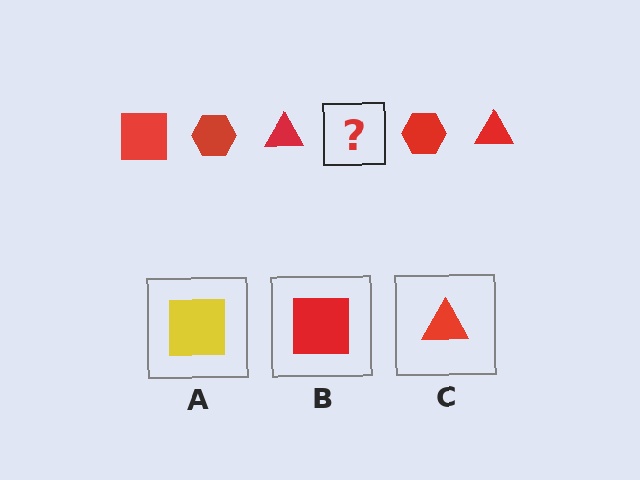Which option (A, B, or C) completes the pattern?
B.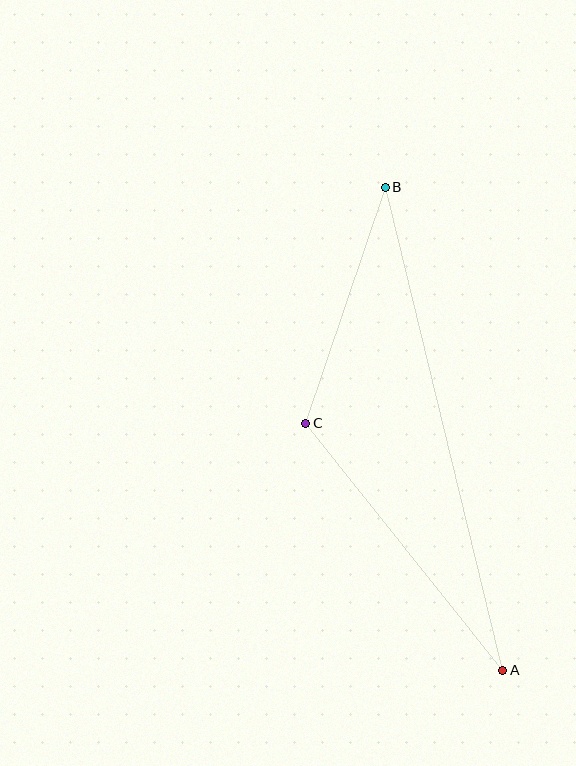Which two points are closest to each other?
Points B and C are closest to each other.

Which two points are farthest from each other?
Points A and B are farthest from each other.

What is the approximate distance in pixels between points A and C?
The distance between A and C is approximately 316 pixels.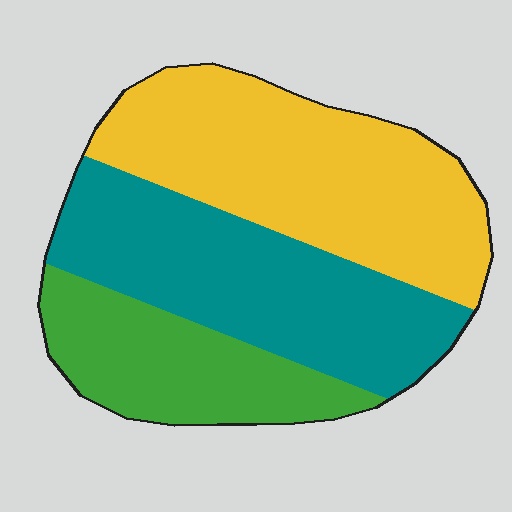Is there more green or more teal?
Teal.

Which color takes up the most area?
Yellow, at roughly 40%.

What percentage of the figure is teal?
Teal covers roughly 35% of the figure.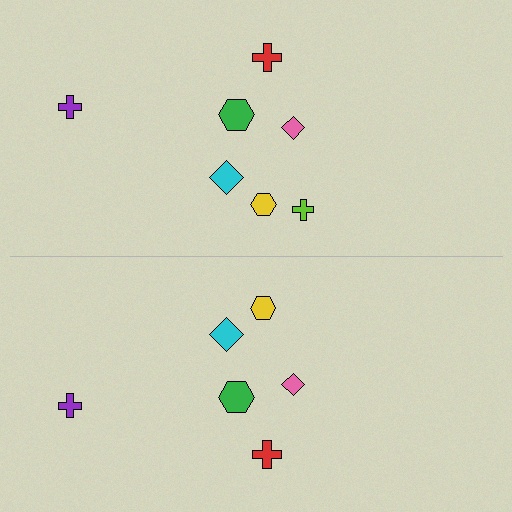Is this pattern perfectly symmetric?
No, the pattern is not perfectly symmetric. A lime cross is missing from the bottom side.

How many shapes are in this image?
There are 13 shapes in this image.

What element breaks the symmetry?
A lime cross is missing from the bottom side.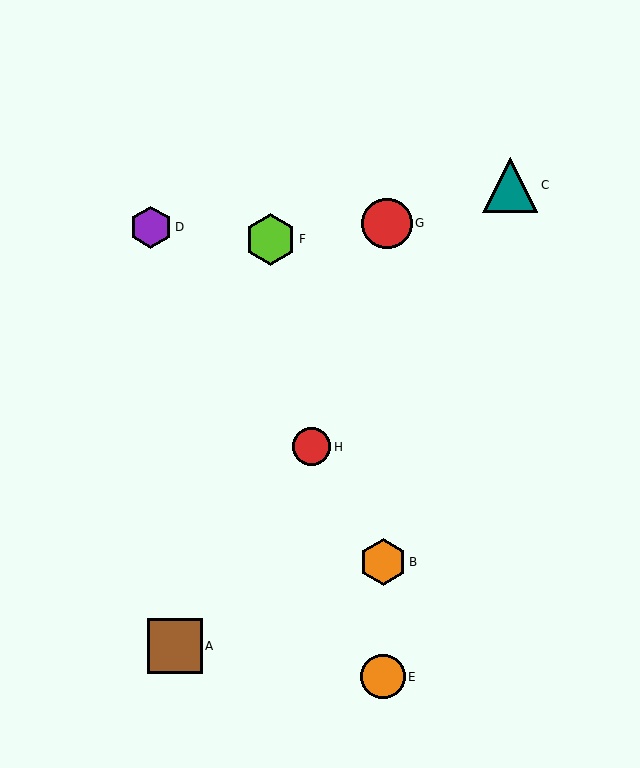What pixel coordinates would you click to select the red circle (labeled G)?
Click at (387, 223) to select the red circle G.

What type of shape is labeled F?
Shape F is a lime hexagon.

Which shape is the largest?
The brown square (labeled A) is the largest.